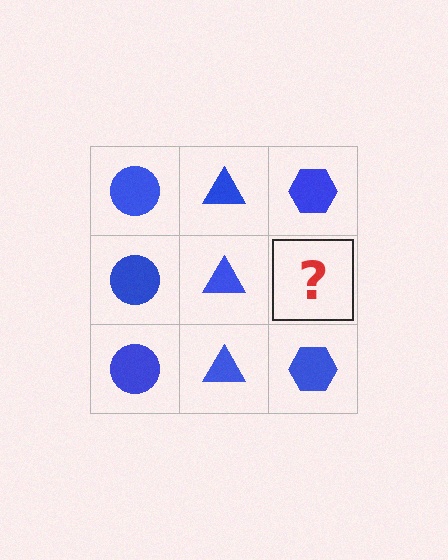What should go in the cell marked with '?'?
The missing cell should contain a blue hexagon.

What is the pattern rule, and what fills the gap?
The rule is that each column has a consistent shape. The gap should be filled with a blue hexagon.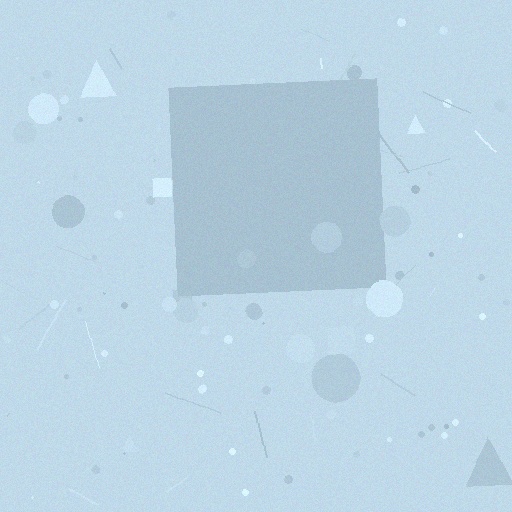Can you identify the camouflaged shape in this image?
The camouflaged shape is a square.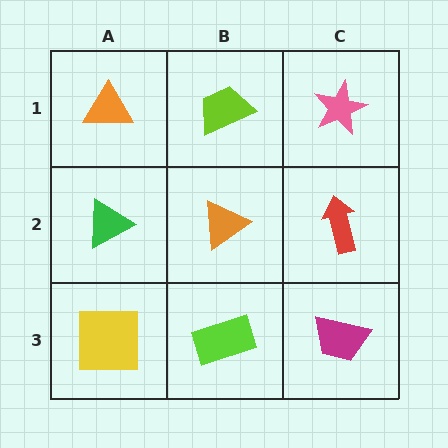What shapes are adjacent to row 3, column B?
An orange triangle (row 2, column B), a yellow square (row 3, column A), a magenta trapezoid (row 3, column C).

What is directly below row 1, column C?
A red arrow.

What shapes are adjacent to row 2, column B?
A lime trapezoid (row 1, column B), a lime rectangle (row 3, column B), a green triangle (row 2, column A), a red arrow (row 2, column C).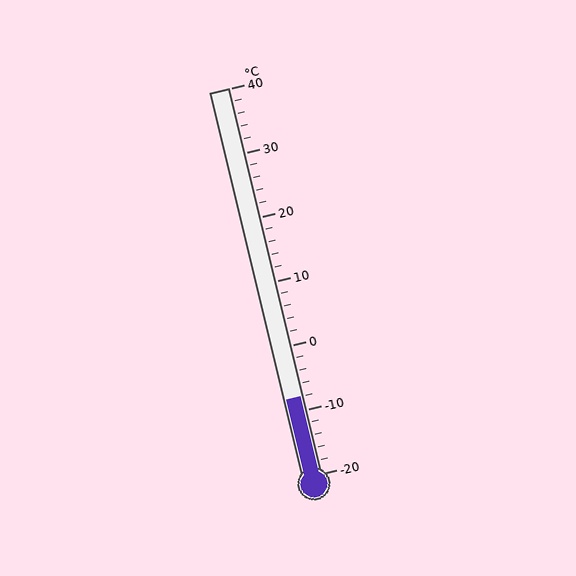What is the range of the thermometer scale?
The thermometer scale ranges from -20°C to 40°C.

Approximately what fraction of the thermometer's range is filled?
The thermometer is filled to approximately 20% of its range.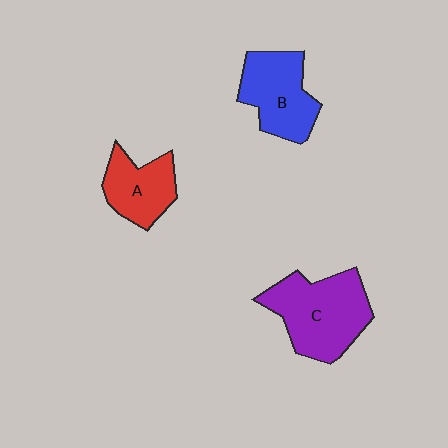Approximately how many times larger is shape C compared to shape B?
Approximately 1.3 times.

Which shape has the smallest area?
Shape A (red).